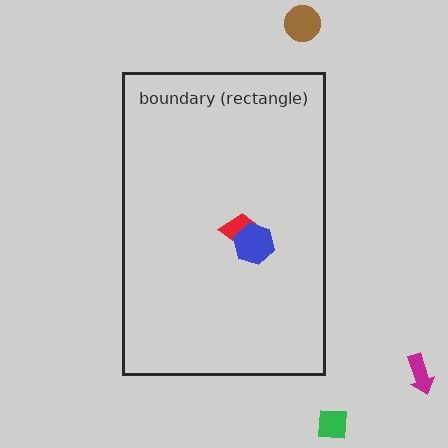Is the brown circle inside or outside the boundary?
Outside.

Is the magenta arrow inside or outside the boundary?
Outside.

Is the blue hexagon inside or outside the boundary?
Inside.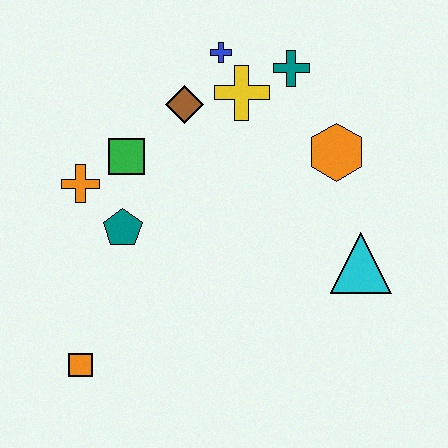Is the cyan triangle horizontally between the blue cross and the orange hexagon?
No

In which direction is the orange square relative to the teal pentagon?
The orange square is below the teal pentagon.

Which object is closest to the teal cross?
The yellow cross is closest to the teal cross.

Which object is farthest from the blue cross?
The orange square is farthest from the blue cross.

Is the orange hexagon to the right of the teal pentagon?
Yes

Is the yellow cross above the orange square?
Yes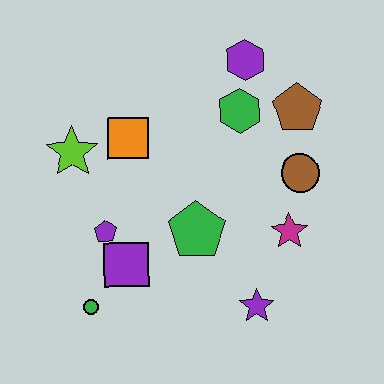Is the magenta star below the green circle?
No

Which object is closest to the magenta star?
The brown circle is closest to the magenta star.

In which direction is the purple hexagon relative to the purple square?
The purple hexagon is above the purple square.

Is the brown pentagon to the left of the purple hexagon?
No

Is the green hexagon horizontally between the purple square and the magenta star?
Yes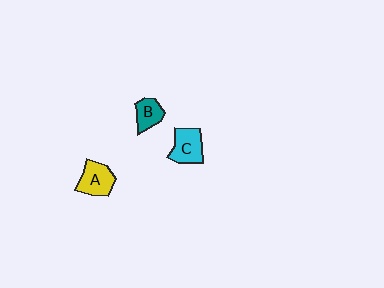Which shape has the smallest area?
Shape B (teal).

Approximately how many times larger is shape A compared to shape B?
Approximately 1.4 times.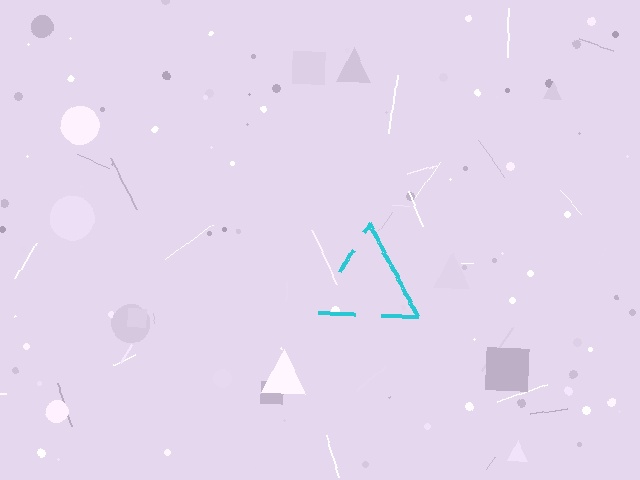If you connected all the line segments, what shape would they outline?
They would outline a triangle.